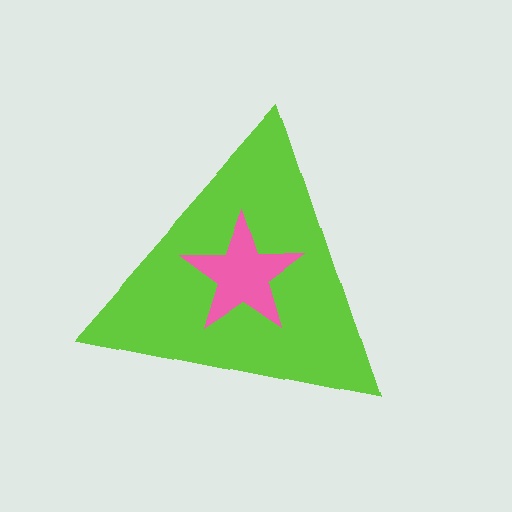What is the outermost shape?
The lime triangle.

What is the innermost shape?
The pink star.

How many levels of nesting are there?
2.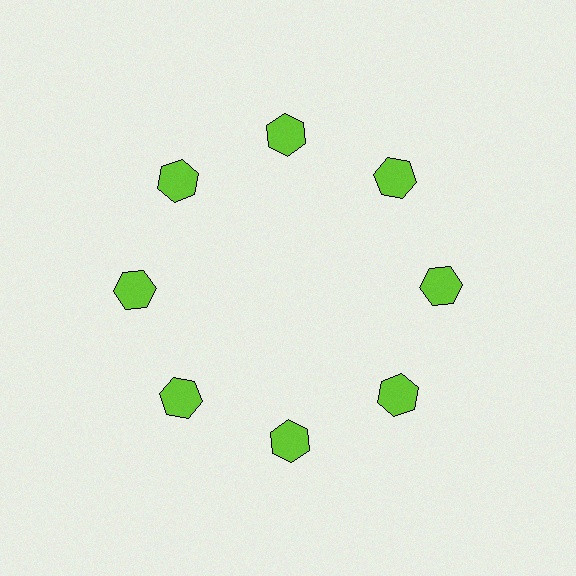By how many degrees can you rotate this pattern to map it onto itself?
The pattern maps onto itself every 45 degrees of rotation.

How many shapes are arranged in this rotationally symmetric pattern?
There are 8 shapes, arranged in 8 groups of 1.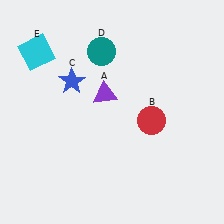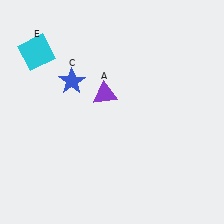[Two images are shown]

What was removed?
The red circle (B), the teal circle (D) were removed in Image 2.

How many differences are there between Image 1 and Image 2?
There are 2 differences between the two images.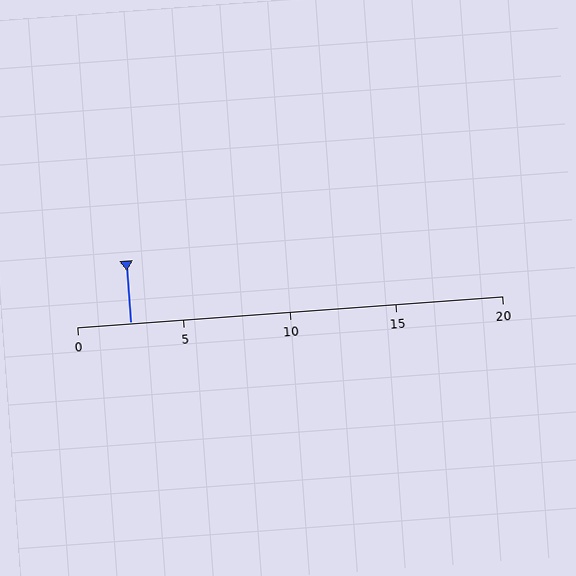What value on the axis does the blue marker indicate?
The marker indicates approximately 2.5.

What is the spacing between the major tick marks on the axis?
The major ticks are spaced 5 apart.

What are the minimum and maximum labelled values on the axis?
The axis runs from 0 to 20.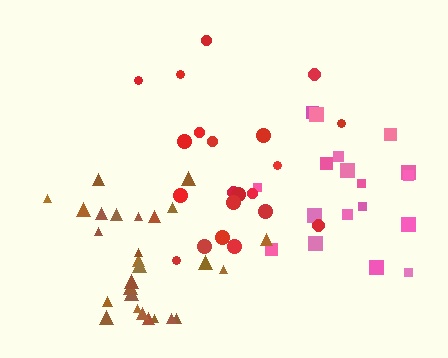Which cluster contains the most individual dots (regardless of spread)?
Brown (27).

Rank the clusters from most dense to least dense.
brown, pink, red.